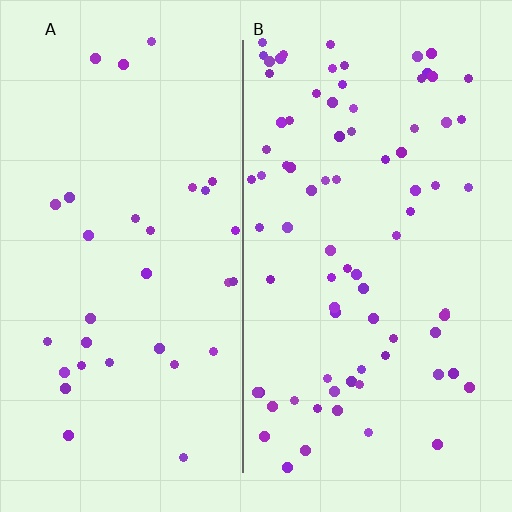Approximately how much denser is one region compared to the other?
Approximately 2.5× — region B over region A.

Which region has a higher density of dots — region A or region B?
B (the right).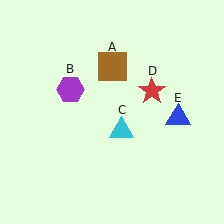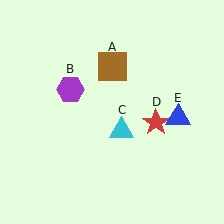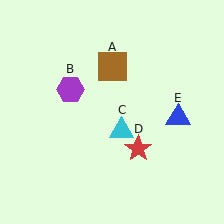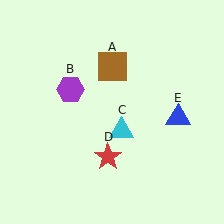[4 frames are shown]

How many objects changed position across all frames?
1 object changed position: red star (object D).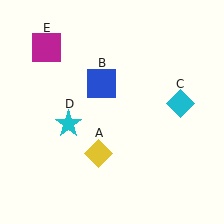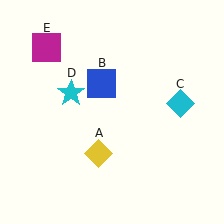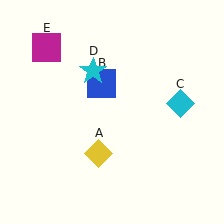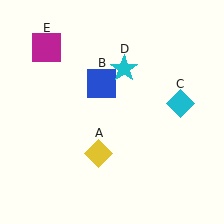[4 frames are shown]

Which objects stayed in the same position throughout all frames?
Yellow diamond (object A) and blue square (object B) and cyan diamond (object C) and magenta square (object E) remained stationary.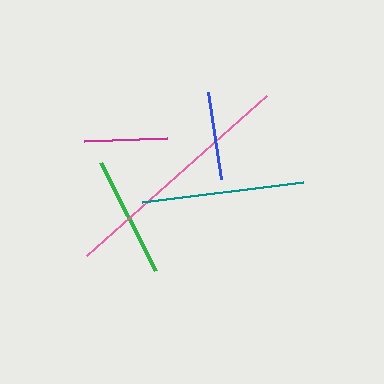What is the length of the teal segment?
The teal segment is approximately 162 pixels long.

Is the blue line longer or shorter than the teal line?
The teal line is longer than the blue line.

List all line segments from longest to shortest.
From longest to shortest: pink, teal, green, blue, magenta.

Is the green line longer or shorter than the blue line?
The green line is longer than the blue line.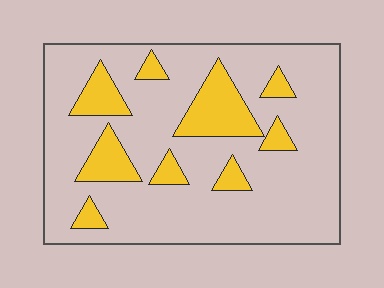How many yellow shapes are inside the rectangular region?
9.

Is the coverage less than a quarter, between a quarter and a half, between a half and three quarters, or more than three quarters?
Less than a quarter.